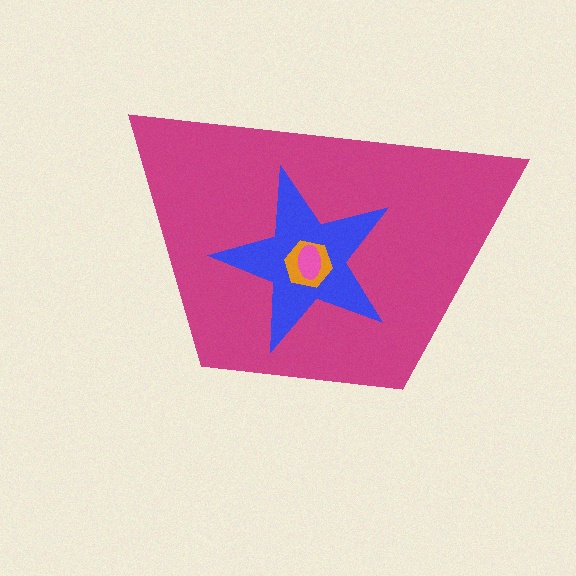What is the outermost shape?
The magenta trapezoid.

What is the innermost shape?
The pink ellipse.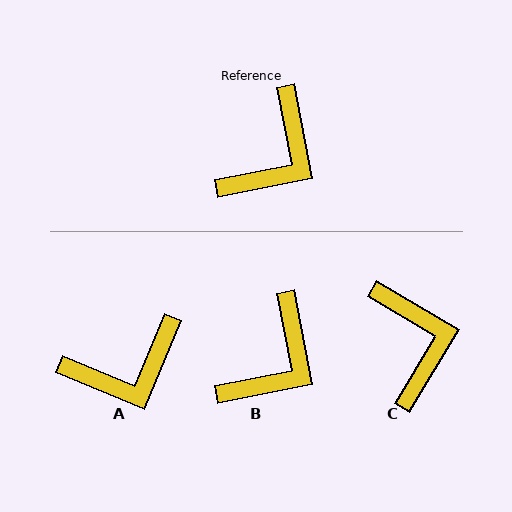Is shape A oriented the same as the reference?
No, it is off by about 34 degrees.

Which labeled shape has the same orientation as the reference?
B.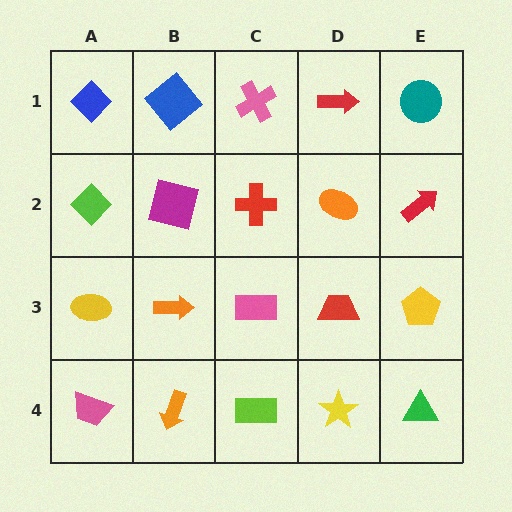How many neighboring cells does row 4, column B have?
3.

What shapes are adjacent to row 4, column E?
A yellow pentagon (row 3, column E), a yellow star (row 4, column D).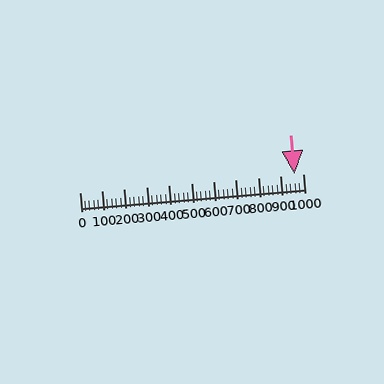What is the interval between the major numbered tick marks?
The major tick marks are spaced 100 units apart.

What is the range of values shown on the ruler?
The ruler shows values from 0 to 1000.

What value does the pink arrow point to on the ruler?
The pink arrow points to approximately 960.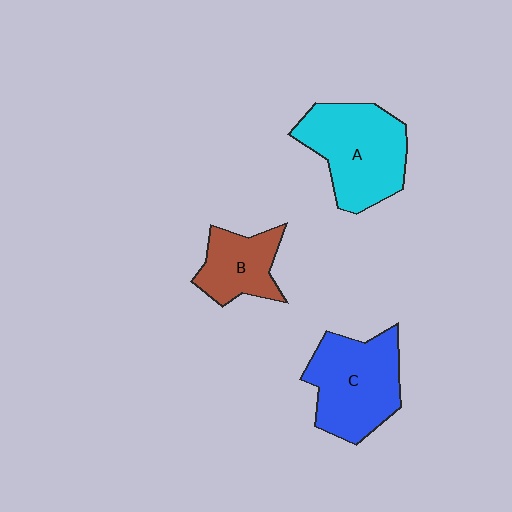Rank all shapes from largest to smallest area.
From largest to smallest: A (cyan), C (blue), B (brown).